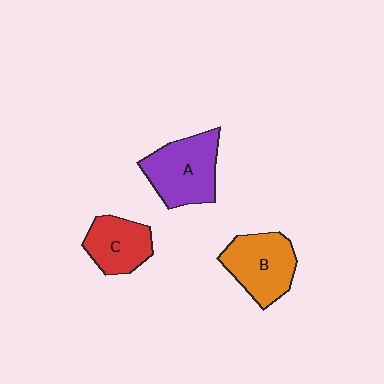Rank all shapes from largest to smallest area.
From largest to smallest: A (purple), B (orange), C (red).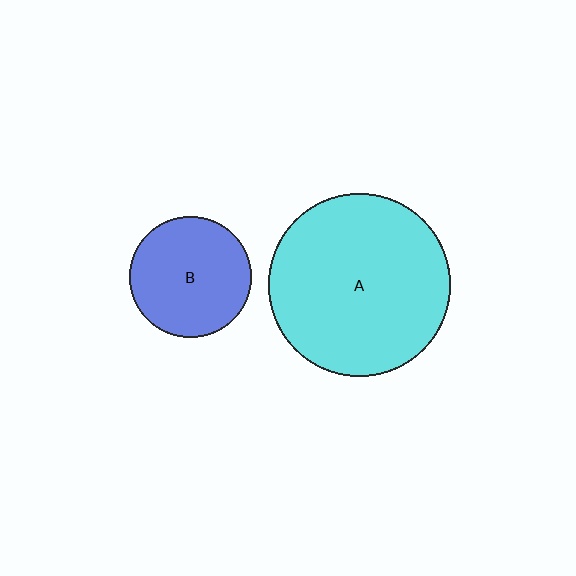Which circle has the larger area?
Circle A (cyan).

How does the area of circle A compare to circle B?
Approximately 2.3 times.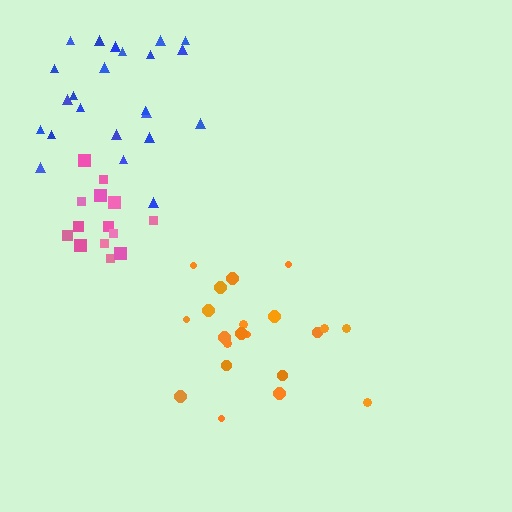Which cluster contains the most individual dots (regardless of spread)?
Blue (23).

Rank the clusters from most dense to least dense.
pink, orange, blue.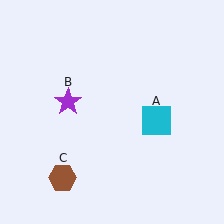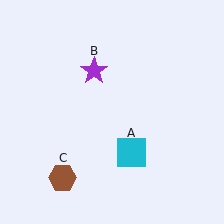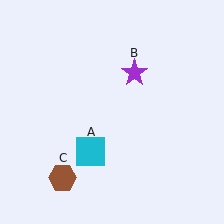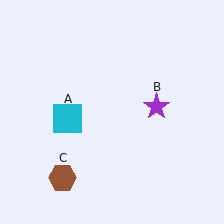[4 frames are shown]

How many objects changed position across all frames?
2 objects changed position: cyan square (object A), purple star (object B).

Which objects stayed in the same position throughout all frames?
Brown hexagon (object C) remained stationary.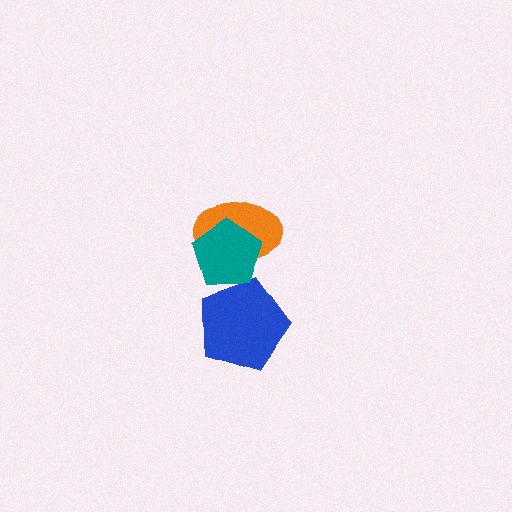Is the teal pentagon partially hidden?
No, no other shape covers it.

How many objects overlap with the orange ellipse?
1 object overlaps with the orange ellipse.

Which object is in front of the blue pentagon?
The teal pentagon is in front of the blue pentagon.